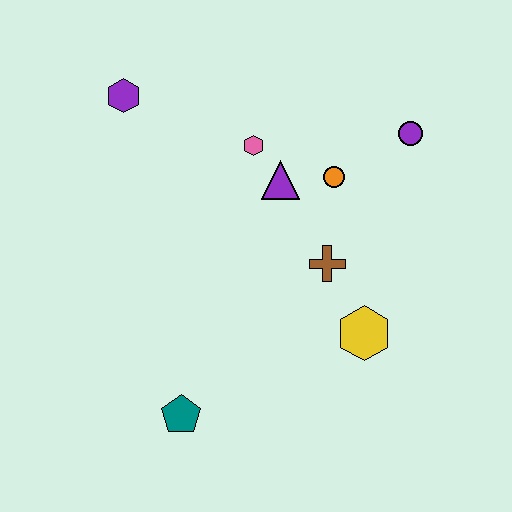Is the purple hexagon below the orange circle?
No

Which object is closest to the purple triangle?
The pink hexagon is closest to the purple triangle.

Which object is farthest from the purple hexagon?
The yellow hexagon is farthest from the purple hexagon.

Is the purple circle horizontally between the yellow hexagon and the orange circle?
No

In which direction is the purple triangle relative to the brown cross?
The purple triangle is above the brown cross.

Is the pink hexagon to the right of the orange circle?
No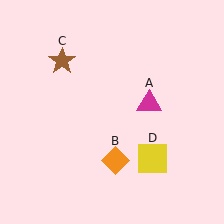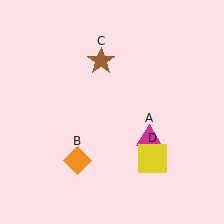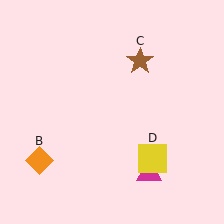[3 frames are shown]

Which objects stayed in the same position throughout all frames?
Yellow square (object D) remained stationary.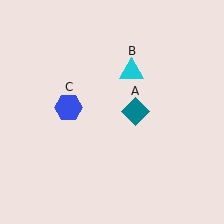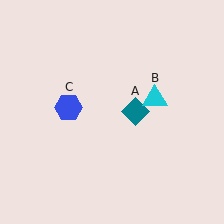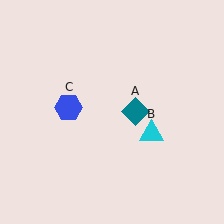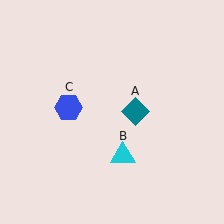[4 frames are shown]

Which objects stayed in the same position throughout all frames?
Teal diamond (object A) and blue hexagon (object C) remained stationary.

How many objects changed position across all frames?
1 object changed position: cyan triangle (object B).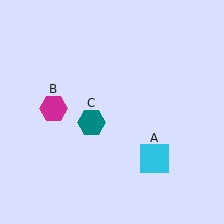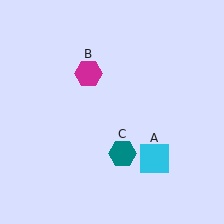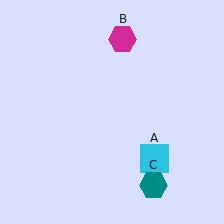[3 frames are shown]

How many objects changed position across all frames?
2 objects changed position: magenta hexagon (object B), teal hexagon (object C).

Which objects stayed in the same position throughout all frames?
Cyan square (object A) remained stationary.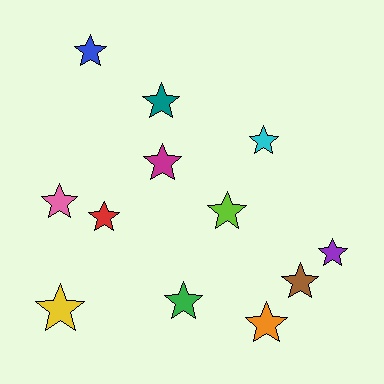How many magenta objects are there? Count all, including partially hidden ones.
There is 1 magenta object.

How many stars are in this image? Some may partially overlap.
There are 12 stars.